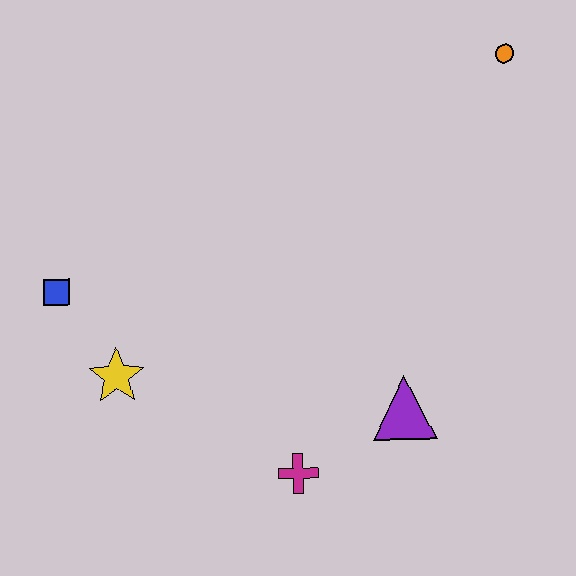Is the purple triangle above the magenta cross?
Yes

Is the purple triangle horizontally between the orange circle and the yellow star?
Yes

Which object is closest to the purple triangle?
The magenta cross is closest to the purple triangle.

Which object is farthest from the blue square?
The orange circle is farthest from the blue square.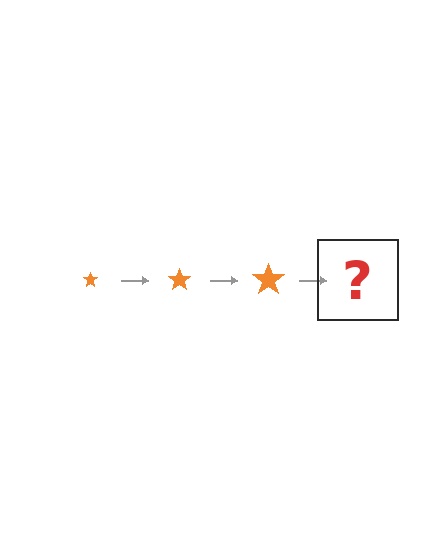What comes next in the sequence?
The next element should be an orange star, larger than the previous one.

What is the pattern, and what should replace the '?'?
The pattern is that the star gets progressively larger each step. The '?' should be an orange star, larger than the previous one.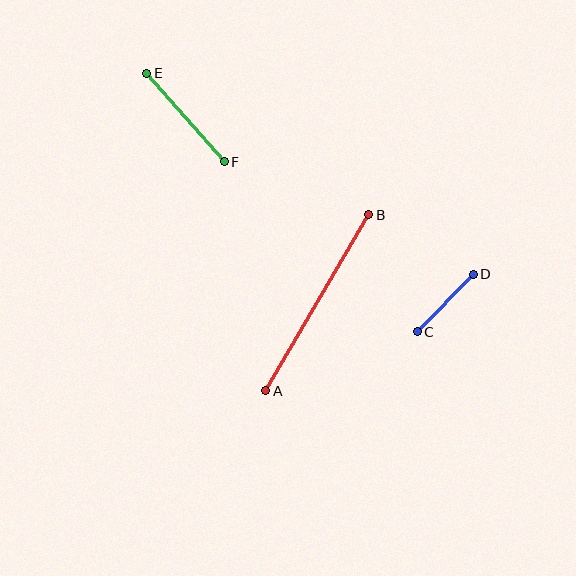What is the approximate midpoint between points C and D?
The midpoint is at approximately (445, 303) pixels.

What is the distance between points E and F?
The distance is approximately 118 pixels.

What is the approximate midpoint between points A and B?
The midpoint is at approximately (317, 303) pixels.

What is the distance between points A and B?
The distance is approximately 204 pixels.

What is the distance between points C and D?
The distance is approximately 81 pixels.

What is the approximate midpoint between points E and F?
The midpoint is at approximately (185, 118) pixels.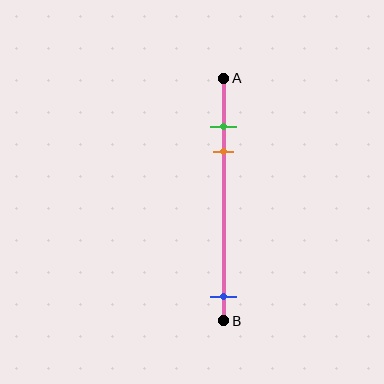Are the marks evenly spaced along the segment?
No, the marks are not evenly spaced.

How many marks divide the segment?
There are 3 marks dividing the segment.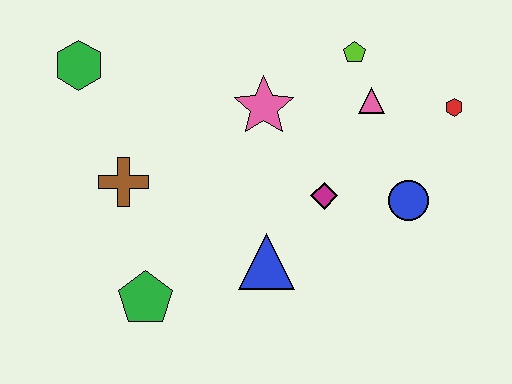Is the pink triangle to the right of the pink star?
Yes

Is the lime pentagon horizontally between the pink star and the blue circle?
Yes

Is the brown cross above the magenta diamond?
Yes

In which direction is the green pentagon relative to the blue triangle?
The green pentagon is to the left of the blue triangle.